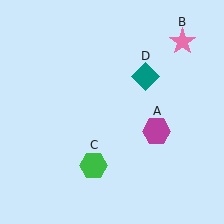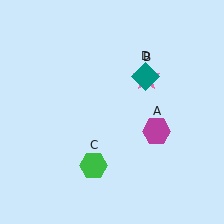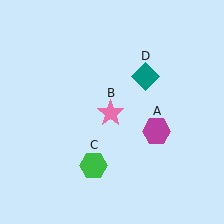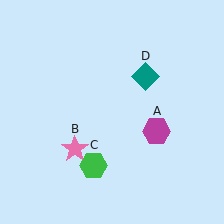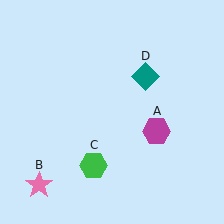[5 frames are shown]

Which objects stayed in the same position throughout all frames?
Magenta hexagon (object A) and green hexagon (object C) and teal diamond (object D) remained stationary.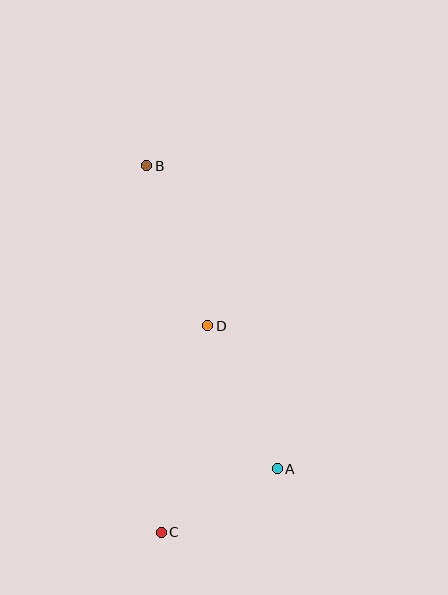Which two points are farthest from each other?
Points B and C are farthest from each other.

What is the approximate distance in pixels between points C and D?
The distance between C and D is approximately 212 pixels.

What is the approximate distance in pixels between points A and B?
The distance between A and B is approximately 330 pixels.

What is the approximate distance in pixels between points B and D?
The distance between B and D is approximately 171 pixels.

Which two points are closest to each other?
Points A and C are closest to each other.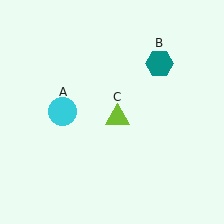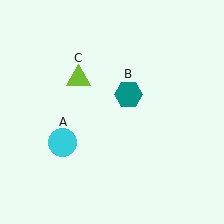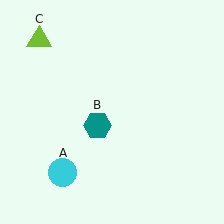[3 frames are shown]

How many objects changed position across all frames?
3 objects changed position: cyan circle (object A), teal hexagon (object B), lime triangle (object C).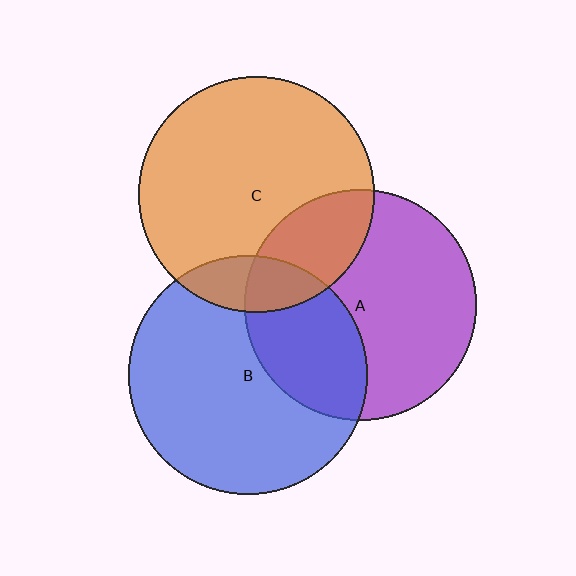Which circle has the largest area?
Circle B (blue).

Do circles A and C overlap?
Yes.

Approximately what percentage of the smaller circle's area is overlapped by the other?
Approximately 25%.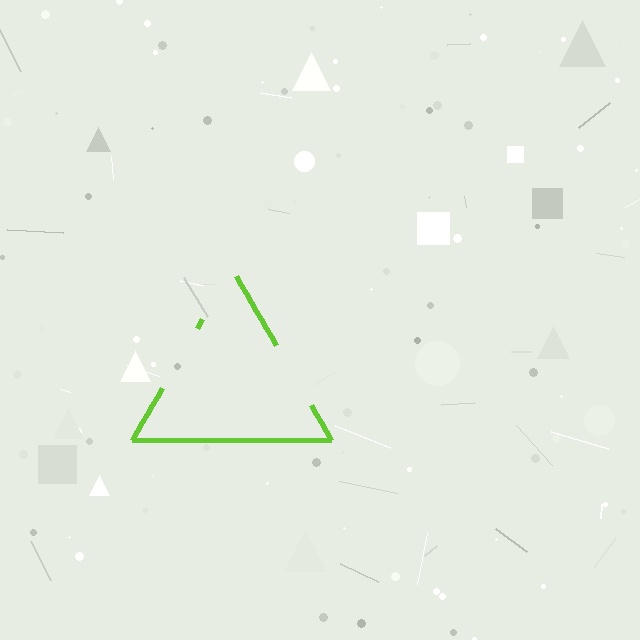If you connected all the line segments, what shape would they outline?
They would outline a triangle.